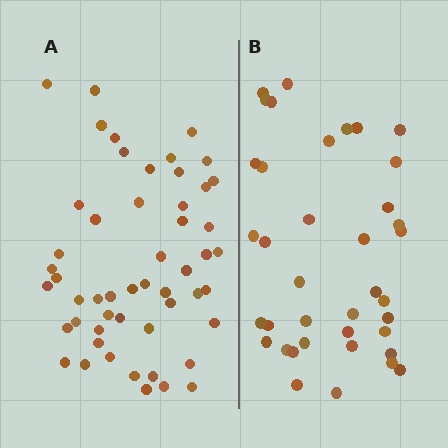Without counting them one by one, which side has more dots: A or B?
Region A (the left region) has more dots.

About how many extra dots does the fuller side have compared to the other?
Region A has approximately 15 more dots than region B.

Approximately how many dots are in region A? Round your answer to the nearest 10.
About 50 dots. (The exact count is 52, which rounds to 50.)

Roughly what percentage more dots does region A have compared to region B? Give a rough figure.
About 35% more.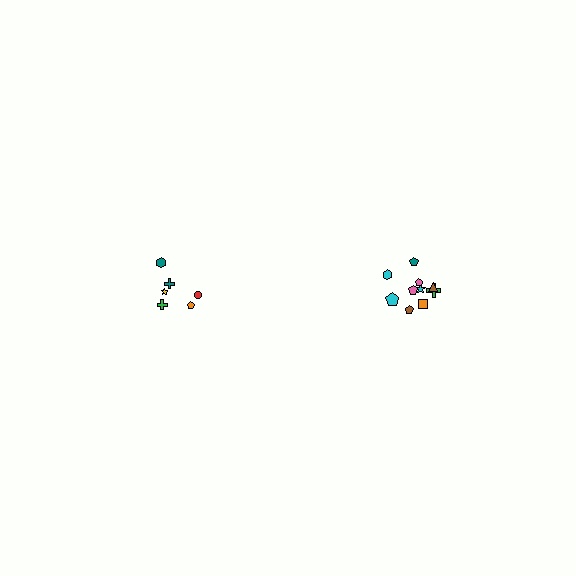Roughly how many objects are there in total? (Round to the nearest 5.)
Roughly 15 objects in total.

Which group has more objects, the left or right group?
The right group.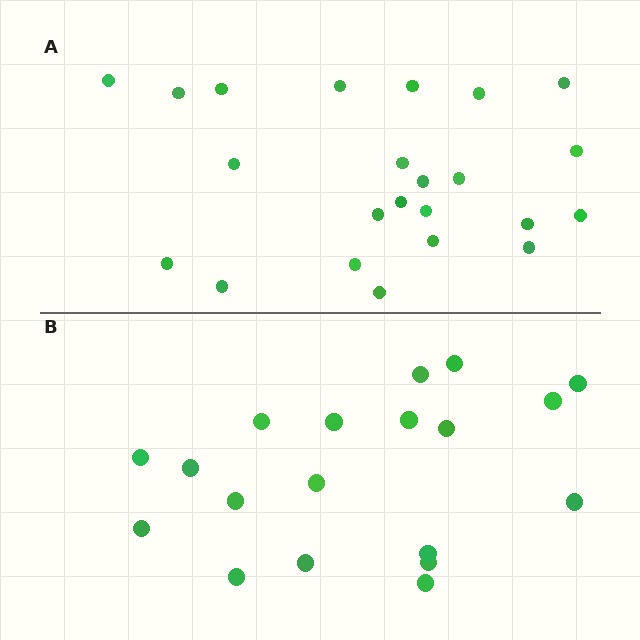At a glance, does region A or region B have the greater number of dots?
Region A (the top region) has more dots.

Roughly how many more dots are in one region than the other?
Region A has about 4 more dots than region B.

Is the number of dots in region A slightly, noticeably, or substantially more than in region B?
Region A has only slightly more — the two regions are fairly close. The ratio is roughly 1.2 to 1.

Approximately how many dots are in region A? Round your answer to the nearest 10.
About 20 dots. (The exact count is 23, which rounds to 20.)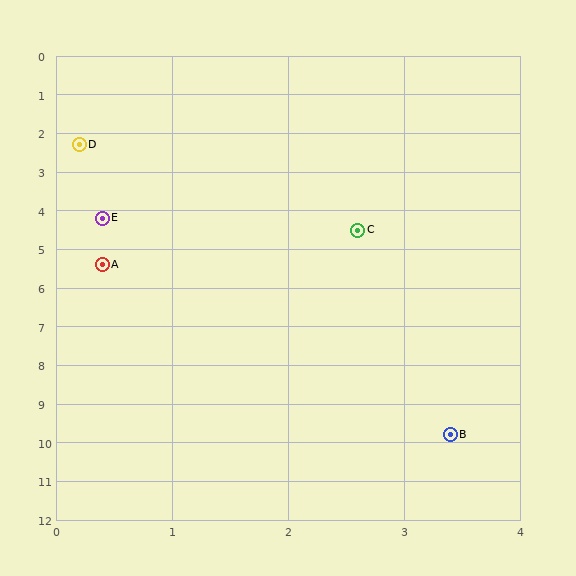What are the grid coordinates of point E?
Point E is at approximately (0.4, 4.2).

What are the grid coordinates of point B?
Point B is at approximately (3.4, 9.8).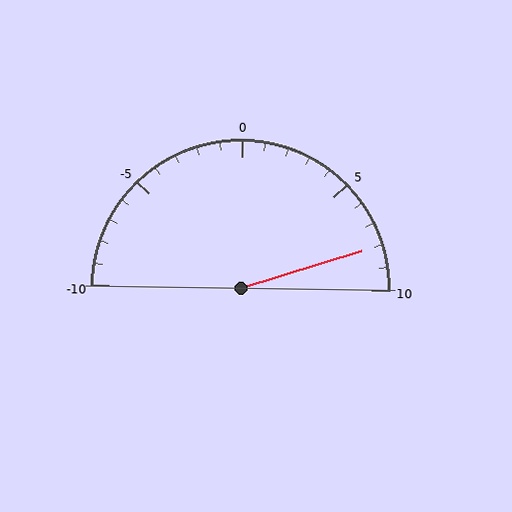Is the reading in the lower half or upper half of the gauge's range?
The reading is in the upper half of the range (-10 to 10).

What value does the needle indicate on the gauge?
The needle indicates approximately 8.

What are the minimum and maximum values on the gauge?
The gauge ranges from -10 to 10.